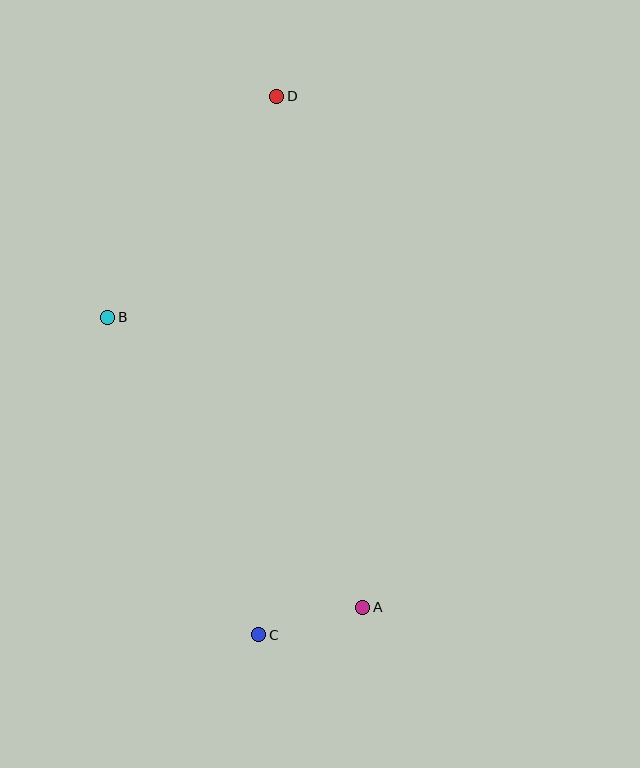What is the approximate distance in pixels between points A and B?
The distance between A and B is approximately 386 pixels.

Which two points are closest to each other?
Points A and C are closest to each other.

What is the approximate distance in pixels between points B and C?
The distance between B and C is approximately 352 pixels.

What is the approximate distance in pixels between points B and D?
The distance between B and D is approximately 278 pixels.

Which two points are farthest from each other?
Points C and D are farthest from each other.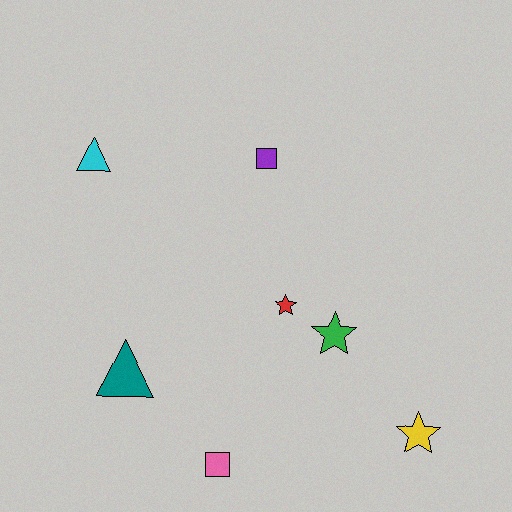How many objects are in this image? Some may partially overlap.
There are 7 objects.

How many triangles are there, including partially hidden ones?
There are 2 triangles.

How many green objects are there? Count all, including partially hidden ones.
There is 1 green object.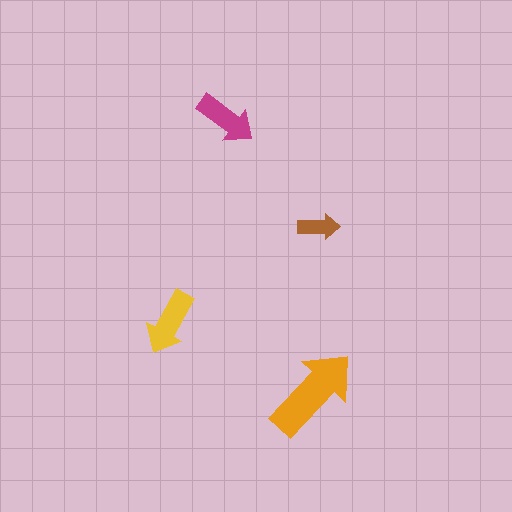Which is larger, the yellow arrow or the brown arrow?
The yellow one.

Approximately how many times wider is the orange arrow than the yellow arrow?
About 1.5 times wider.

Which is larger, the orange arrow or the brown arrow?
The orange one.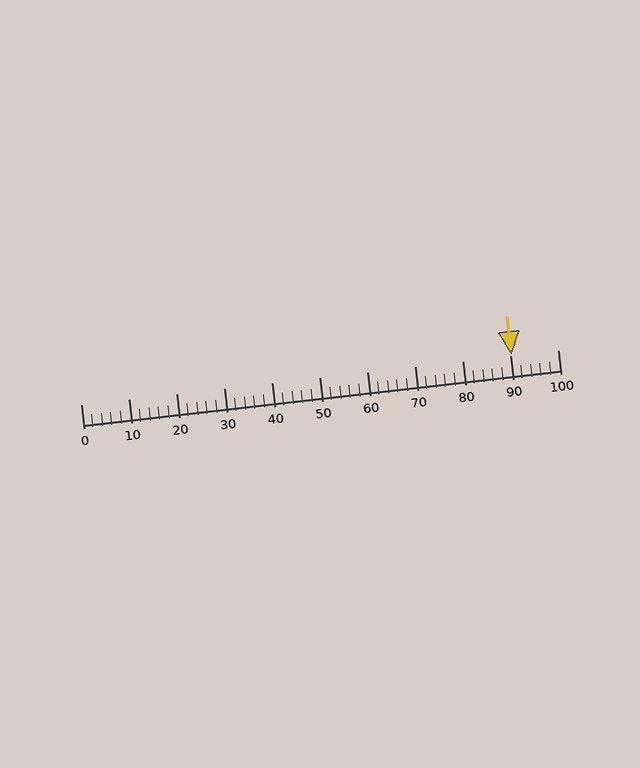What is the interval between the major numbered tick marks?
The major tick marks are spaced 10 units apart.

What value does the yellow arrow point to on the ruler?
The yellow arrow points to approximately 90.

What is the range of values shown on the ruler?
The ruler shows values from 0 to 100.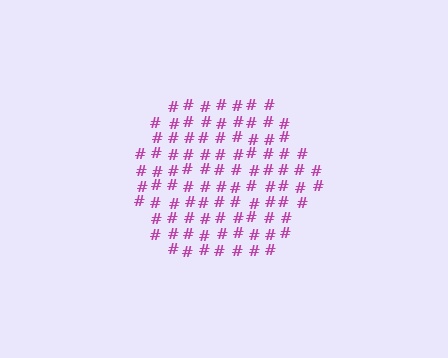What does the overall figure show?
The overall figure shows a hexagon.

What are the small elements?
The small elements are hash symbols.